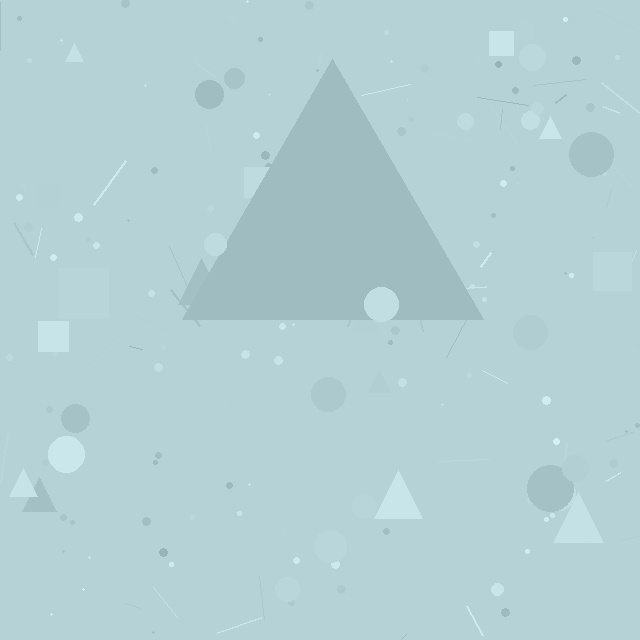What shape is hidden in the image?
A triangle is hidden in the image.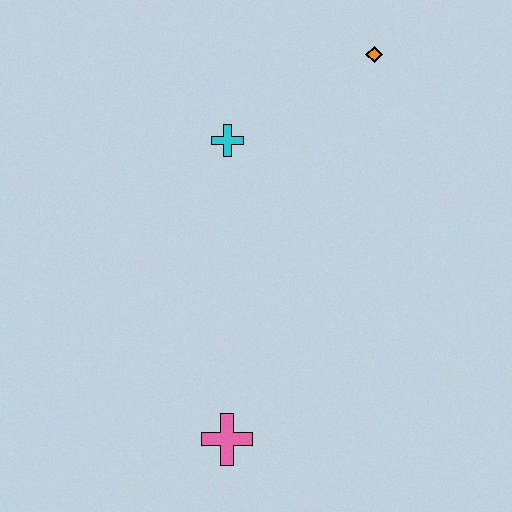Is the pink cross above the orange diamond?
No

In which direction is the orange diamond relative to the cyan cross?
The orange diamond is to the right of the cyan cross.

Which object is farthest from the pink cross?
The orange diamond is farthest from the pink cross.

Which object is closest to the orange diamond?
The cyan cross is closest to the orange diamond.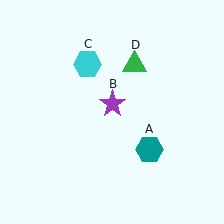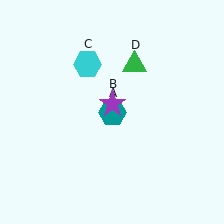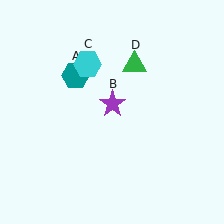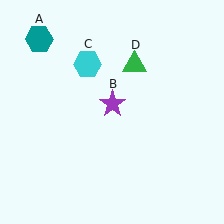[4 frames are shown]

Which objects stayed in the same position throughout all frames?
Purple star (object B) and cyan hexagon (object C) and green triangle (object D) remained stationary.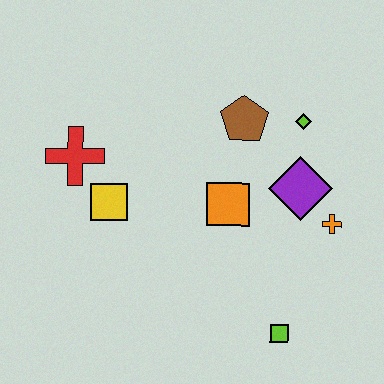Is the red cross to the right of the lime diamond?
No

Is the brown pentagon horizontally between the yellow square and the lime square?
Yes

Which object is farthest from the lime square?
The red cross is farthest from the lime square.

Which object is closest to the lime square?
The orange cross is closest to the lime square.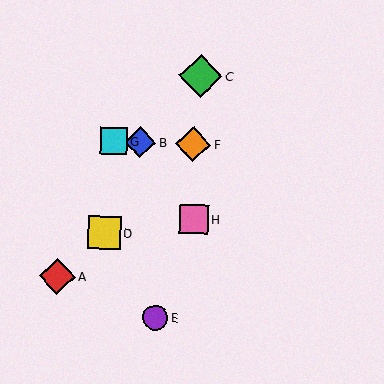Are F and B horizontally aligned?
Yes, both are at y≈144.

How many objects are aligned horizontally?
3 objects (B, F, G) are aligned horizontally.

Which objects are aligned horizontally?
Objects B, F, G are aligned horizontally.